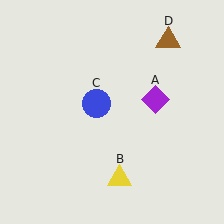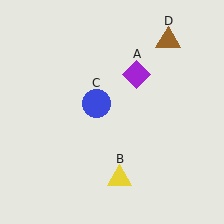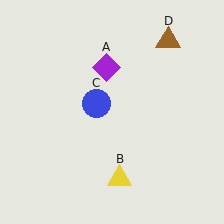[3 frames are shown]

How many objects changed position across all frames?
1 object changed position: purple diamond (object A).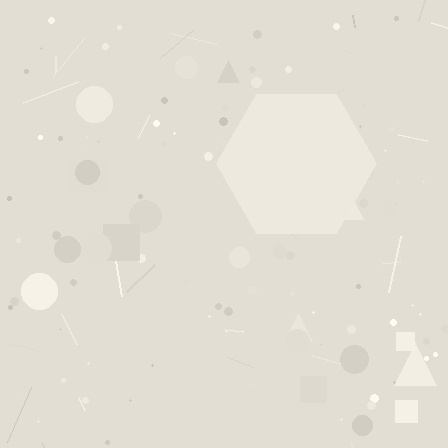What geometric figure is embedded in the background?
A hexagon is embedded in the background.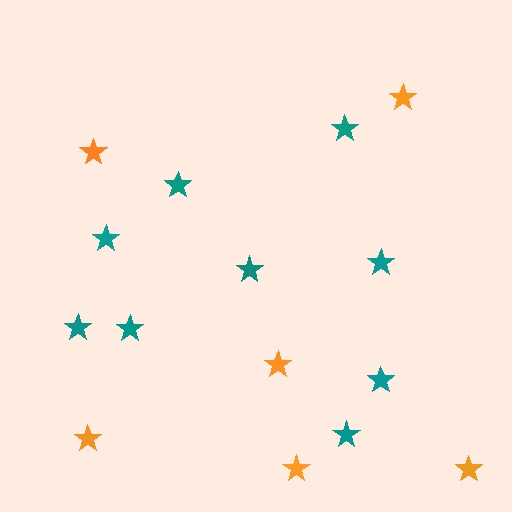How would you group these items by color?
There are 2 groups: one group of teal stars (9) and one group of orange stars (6).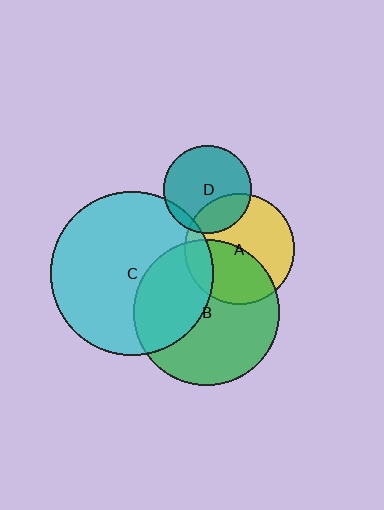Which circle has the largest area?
Circle C (cyan).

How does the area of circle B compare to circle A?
Approximately 1.8 times.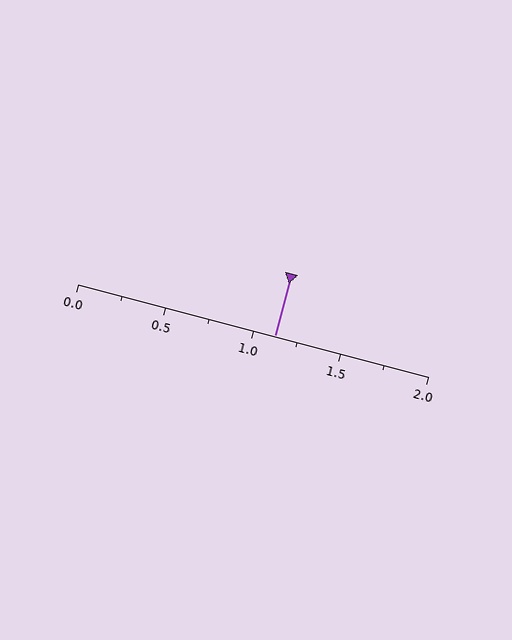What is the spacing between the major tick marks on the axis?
The major ticks are spaced 0.5 apart.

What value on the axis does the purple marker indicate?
The marker indicates approximately 1.12.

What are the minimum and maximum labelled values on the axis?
The axis runs from 0.0 to 2.0.